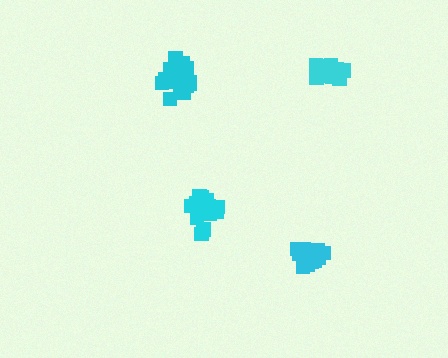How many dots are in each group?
Group 1: 18 dots, Group 2: 21 dots, Group 3: 20 dots, Group 4: 17 dots (76 total).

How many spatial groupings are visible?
There are 4 spatial groupings.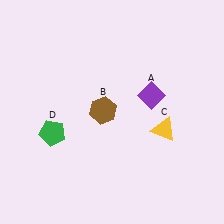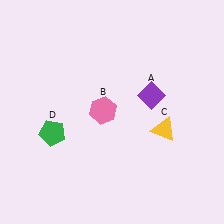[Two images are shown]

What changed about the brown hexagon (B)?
In Image 1, B is brown. In Image 2, it changed to pink.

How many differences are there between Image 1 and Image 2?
There is 1 difference between the two images.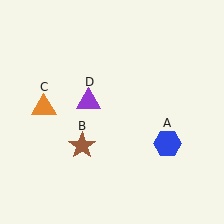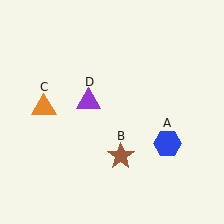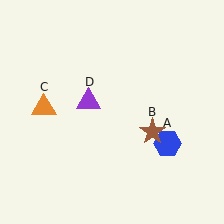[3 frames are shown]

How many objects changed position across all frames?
1 object changed position: brown star (object B).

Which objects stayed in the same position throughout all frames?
Blue hexagon (object A) and orange triangle (object C) and purple triangle (object D) remained stationary.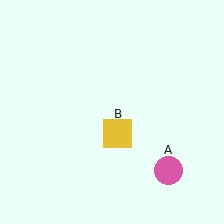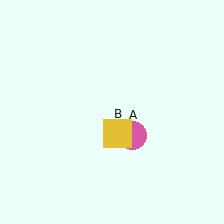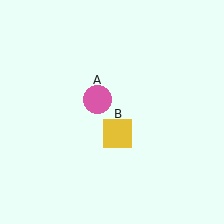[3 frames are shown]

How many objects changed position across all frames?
1 object changed position: pink circle (object A).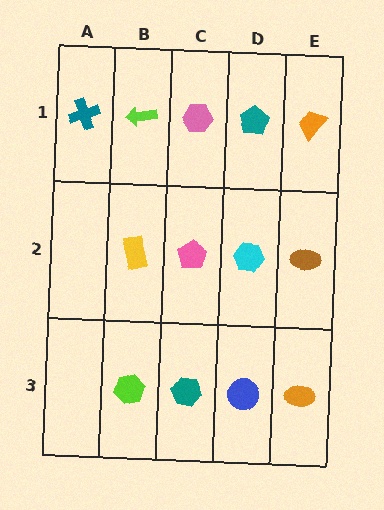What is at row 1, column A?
A teal cross.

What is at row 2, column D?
A cyan hexagon.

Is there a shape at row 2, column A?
No, that cell is empty.